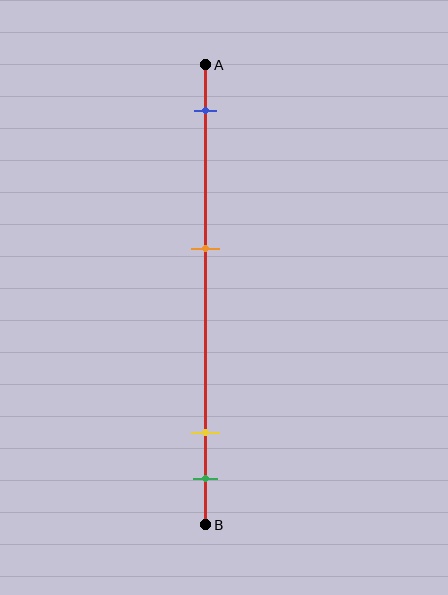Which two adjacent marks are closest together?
The yellow and green marks are the closest adjacent pair.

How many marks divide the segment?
There are 4 marks dividing the segment.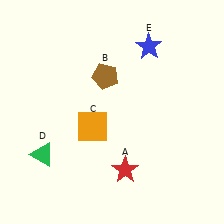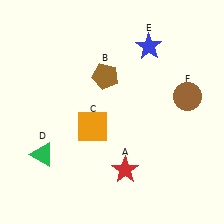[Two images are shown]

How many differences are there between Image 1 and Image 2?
There is 1 difference between the two images.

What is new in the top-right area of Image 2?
A brown circle (F) was added in the top-right area of Image 2.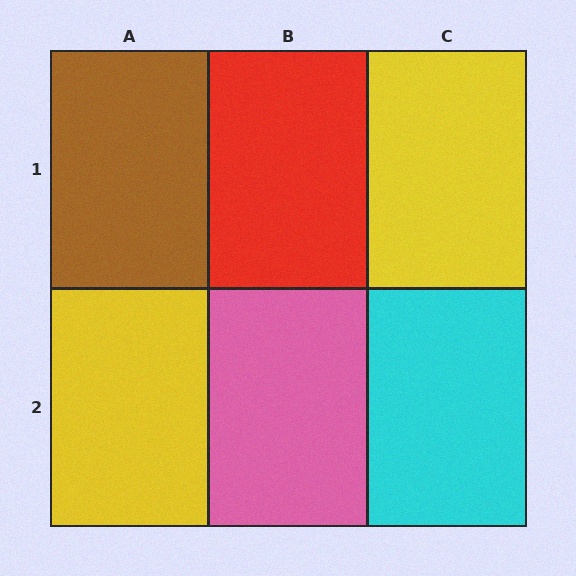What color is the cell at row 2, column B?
Pink.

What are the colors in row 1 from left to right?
Brown, red, yellow.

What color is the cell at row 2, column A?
Yellow.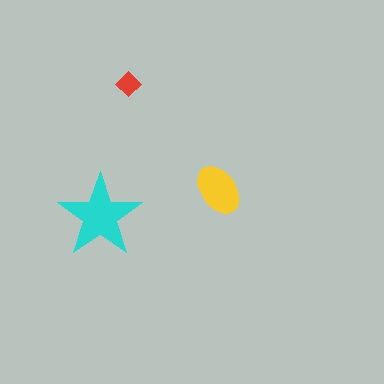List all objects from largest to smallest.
The cyan star, the yellow ellipse, the red diamond.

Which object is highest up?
The red diamond is topmost.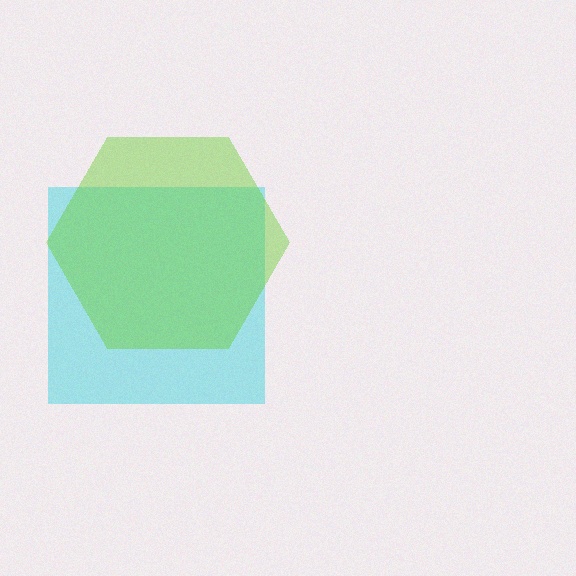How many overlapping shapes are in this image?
There are 2 overlapping shapes in the image.